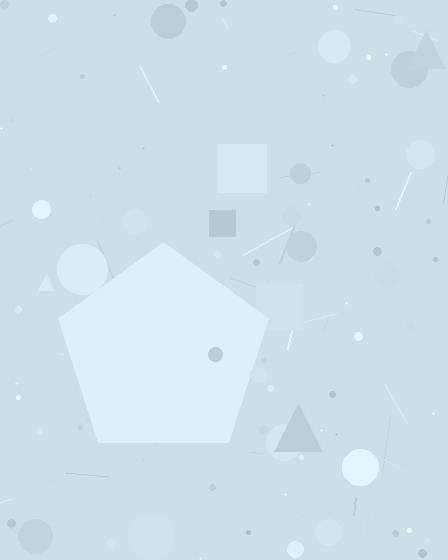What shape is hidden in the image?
A pentagon is hidden in the image.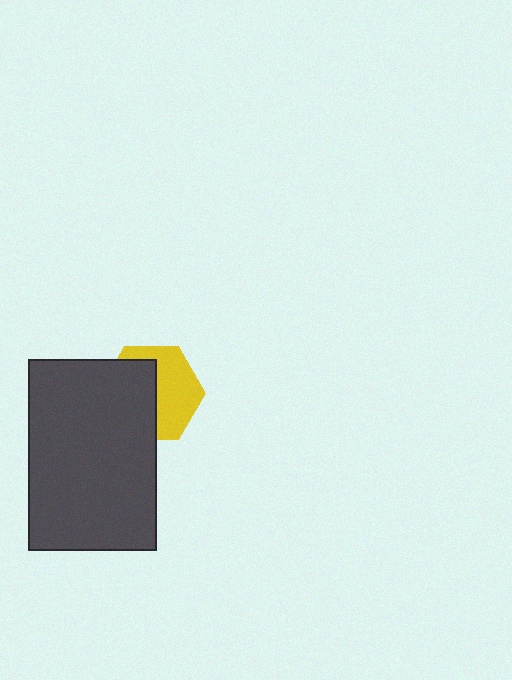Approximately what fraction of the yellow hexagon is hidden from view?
Roughly 51% of the yellow hexagon is hidden behind the dark gray rectangle.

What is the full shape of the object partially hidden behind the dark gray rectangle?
The partially hidden object is a yellow hexagon.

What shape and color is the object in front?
The object in front is a dark gray rectangle.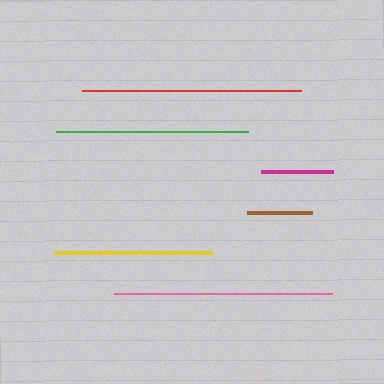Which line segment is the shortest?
The brown line is the shortest at approximately 65 pixels.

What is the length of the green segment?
The green segment is approximately 191 pixels long.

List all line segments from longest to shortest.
From longest to shortest: red, pink, green, yellow, magenta, brown.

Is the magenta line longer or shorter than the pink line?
The pink line is longer than the magenta line.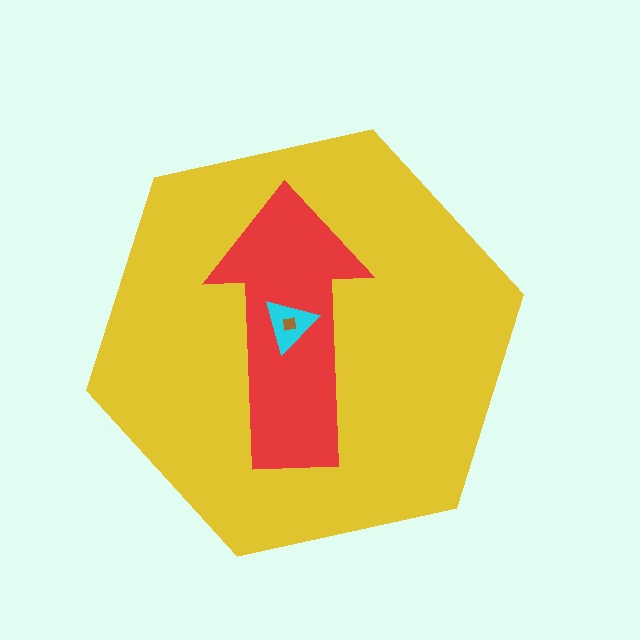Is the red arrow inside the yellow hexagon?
Yes.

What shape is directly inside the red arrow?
The cyan triangle.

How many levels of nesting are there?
4.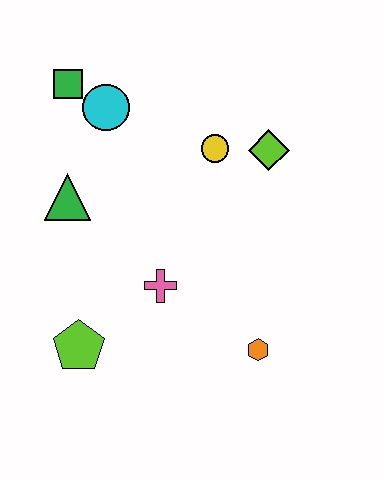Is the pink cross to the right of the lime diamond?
No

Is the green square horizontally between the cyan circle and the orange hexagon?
No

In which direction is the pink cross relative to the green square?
The pink cross is below the green square.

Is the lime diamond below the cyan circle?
Yes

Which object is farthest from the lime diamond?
The lime pentagon is farthest from the lime diamond.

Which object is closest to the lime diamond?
The yellow circle is closest to the lime diamond.